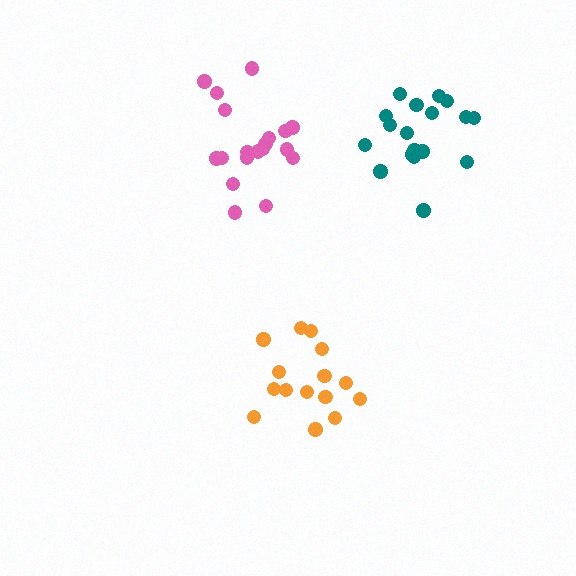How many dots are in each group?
Group 1: 15 dots, Group 2: 19 dots, Group 3: 18 dots (52 total).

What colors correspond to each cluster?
The clusters are colored: orange, pink, teal.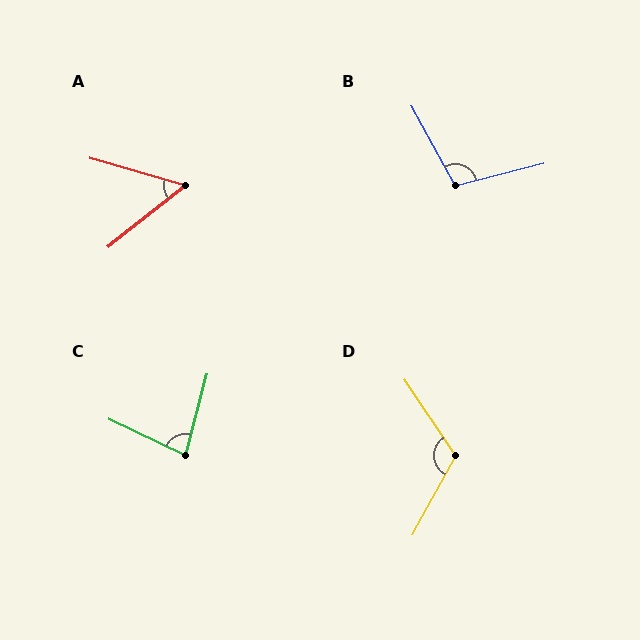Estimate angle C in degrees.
Approximately 79 degrees.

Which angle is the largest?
D, at approximately 117 degrees.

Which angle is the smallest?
A, at approximately 55 degrees.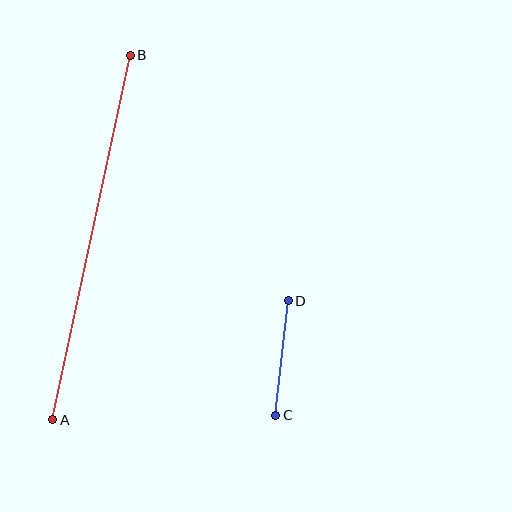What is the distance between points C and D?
The distance is approximately 115 pixels.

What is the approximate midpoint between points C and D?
The midpoint is at approximately (282, 358) pixels.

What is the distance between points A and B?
The distance is approximately 372 pixels.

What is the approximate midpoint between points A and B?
The midpoint is at approximately (91, 237) pixels.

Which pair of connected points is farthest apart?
Points A and B are farthest apart.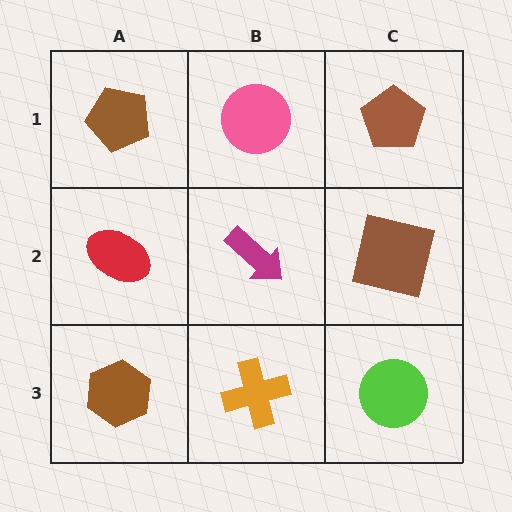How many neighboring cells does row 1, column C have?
2.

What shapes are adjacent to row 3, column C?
A brown square (row 2, column C), an orange cross (row 3, column B).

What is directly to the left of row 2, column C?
A magenta arrow.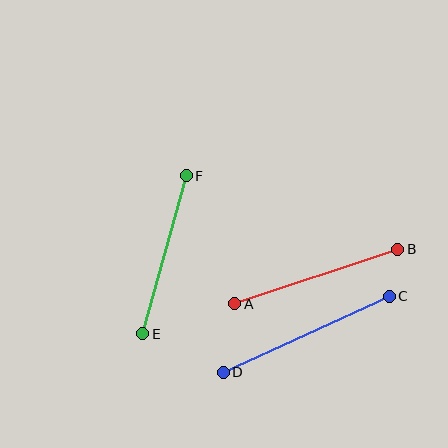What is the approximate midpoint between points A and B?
The midpoint is at approximately (316, 277) pixels.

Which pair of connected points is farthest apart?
Points C and D are farthest apart.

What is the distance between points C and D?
The distance is approximately 183 pixels.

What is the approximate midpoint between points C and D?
The midpoint is at approximately (306, 334) pixels.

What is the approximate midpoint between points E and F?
The midpoint is at approximately (165, 255) pixels.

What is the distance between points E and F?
The distance is approximately 164 pixels.